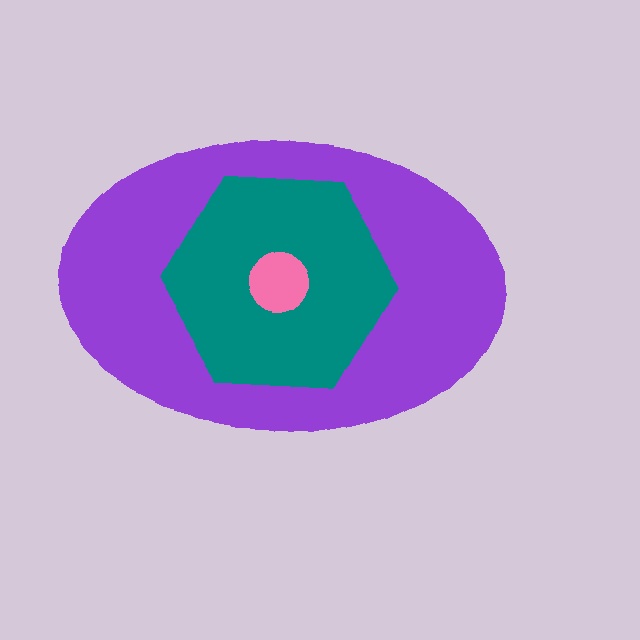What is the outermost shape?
The purple ellipse.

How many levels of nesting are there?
3.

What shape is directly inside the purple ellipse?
The teal hexagon.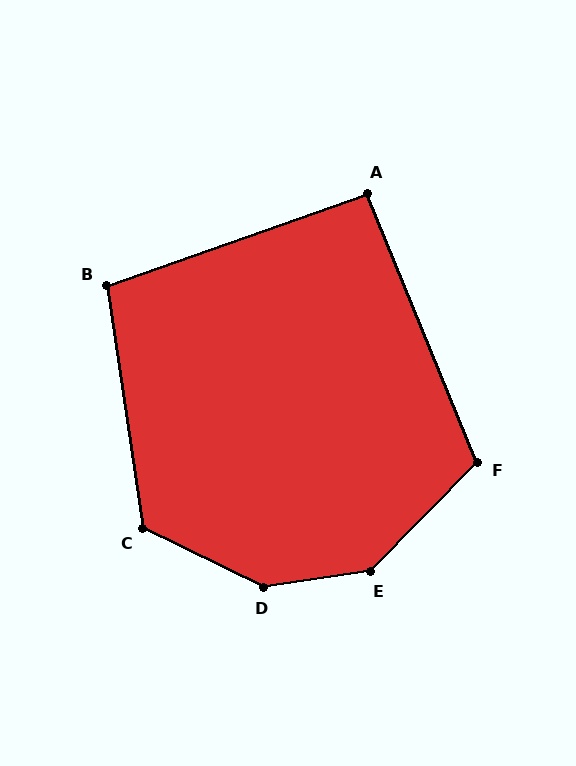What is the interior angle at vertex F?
Approximately 113 degrees (obtuse).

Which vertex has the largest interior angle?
D, at approximately 146 degrees.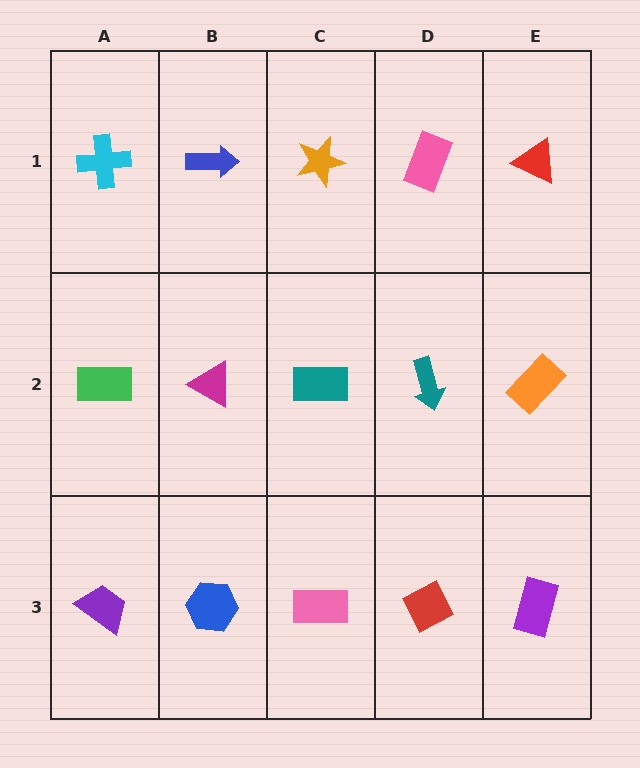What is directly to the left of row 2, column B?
A green rectangle.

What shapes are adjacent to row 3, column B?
A magenta triangle (row 2, column B), a purple trapezoid (row 3, column A), a pink rectangle (row 3, column C).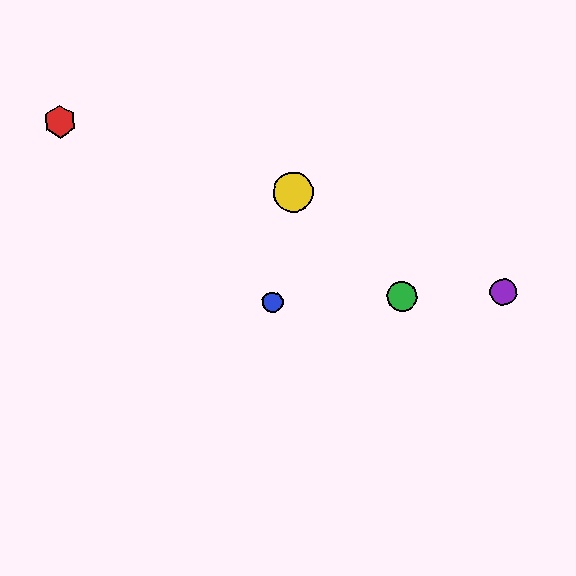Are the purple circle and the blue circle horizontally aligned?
Yes, both are at y≈292.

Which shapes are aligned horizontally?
The blue circle, the green circle, the purple circle are aligned horizontally.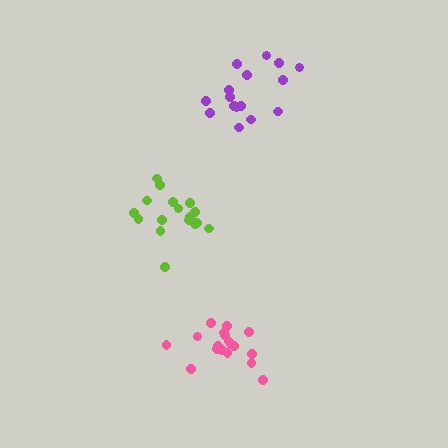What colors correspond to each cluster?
The clusters are colored: lime, pink, purple.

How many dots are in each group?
Group 1: 17 dots, Group 2: 18 dots, Group 3: 17 dots (52 total).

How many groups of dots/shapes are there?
There are 3 groups.